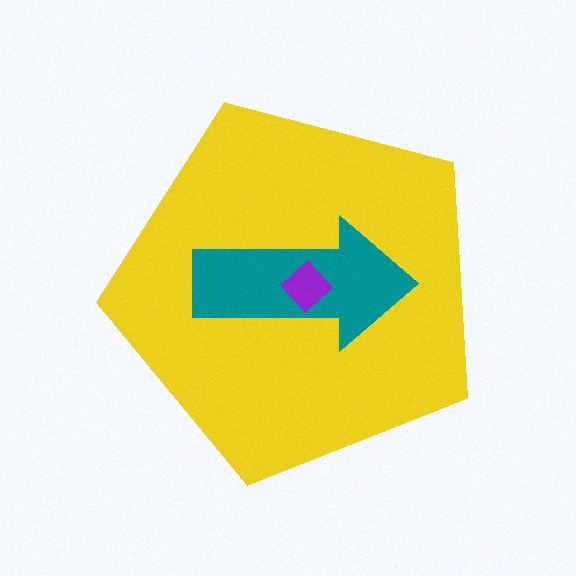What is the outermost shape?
The yellow pentagon.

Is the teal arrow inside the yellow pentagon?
Yes.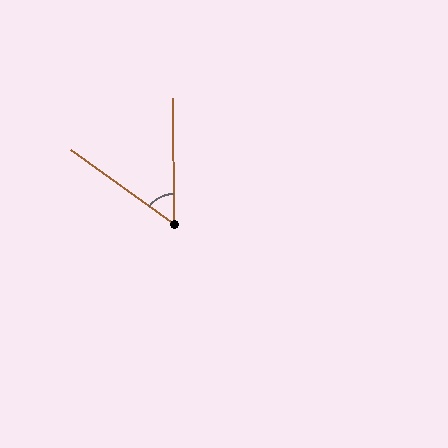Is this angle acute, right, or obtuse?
It is acute.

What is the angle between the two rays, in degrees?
Approximately 54 degrees.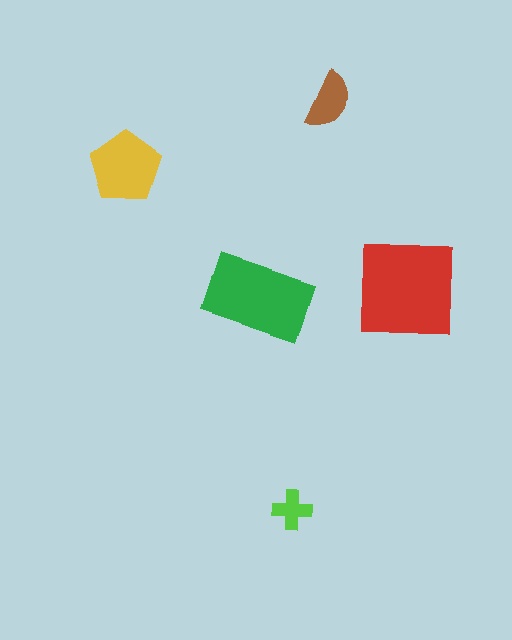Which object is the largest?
The red square.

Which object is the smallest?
The lime cross.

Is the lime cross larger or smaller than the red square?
Smaller.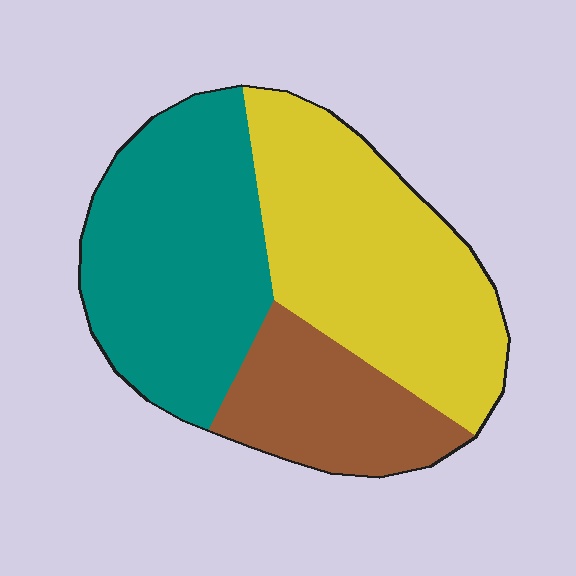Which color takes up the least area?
Brown, at roughly 20%.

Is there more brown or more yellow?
Yellow.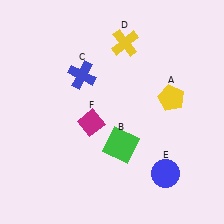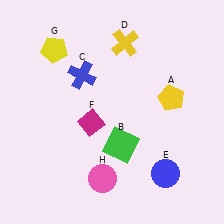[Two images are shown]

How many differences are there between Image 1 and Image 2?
There are 2 differences between the two images.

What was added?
A yellow pentagon (G), a pink circle (H) were added in Image 2.